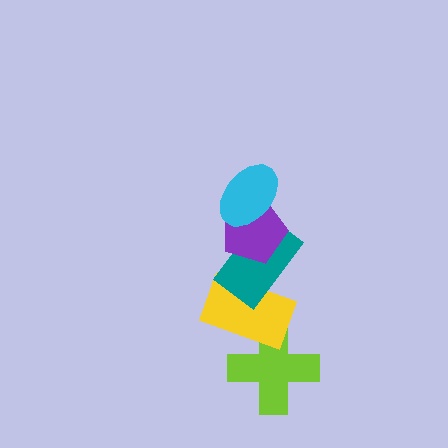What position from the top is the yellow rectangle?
The yellow rectangle is 4th from the top.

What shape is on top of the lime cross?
The yellow rectangle is on top of the lime cross.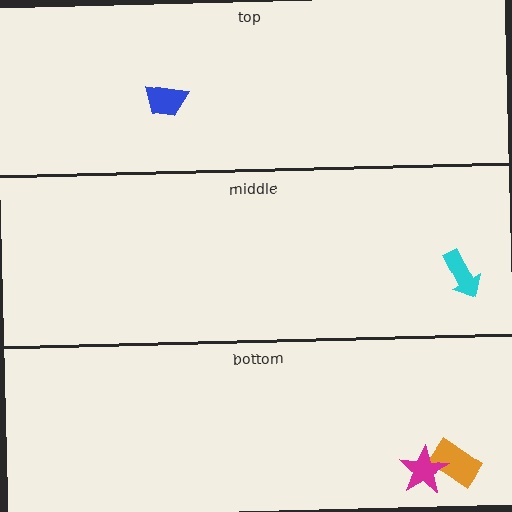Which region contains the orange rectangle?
The bottom region.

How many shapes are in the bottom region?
2.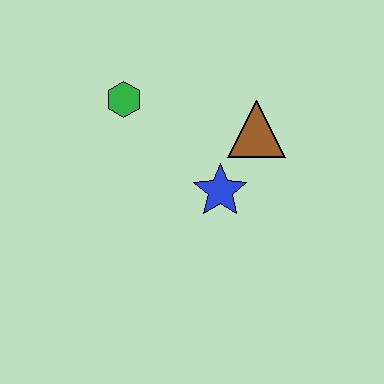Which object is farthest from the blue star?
The green hexagon is farthest from the blue star.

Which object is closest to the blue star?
The brown triangle is closest to the blue star.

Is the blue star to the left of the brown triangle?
Yes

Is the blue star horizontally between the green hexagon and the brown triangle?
Yes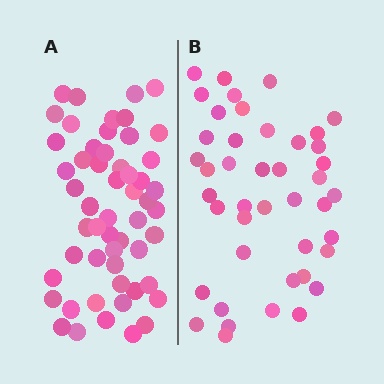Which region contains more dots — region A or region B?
Region A (the left region) has more dots.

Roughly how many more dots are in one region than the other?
Region A has roughly 12 or so more dots than region B.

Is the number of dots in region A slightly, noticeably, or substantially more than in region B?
Region A has noticeably more, but not dramatically so. The ratio is roughly 1.3 to 1.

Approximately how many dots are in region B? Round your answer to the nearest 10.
About 40 dots. (The exact count is 43, which rounds to 40.)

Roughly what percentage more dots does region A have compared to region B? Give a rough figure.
About 25% more.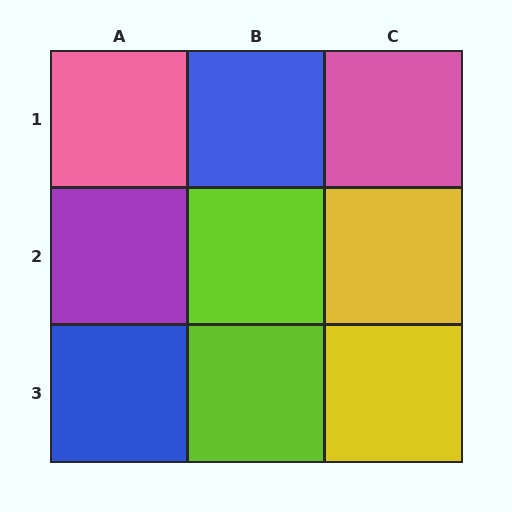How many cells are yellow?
2 cells are yellow.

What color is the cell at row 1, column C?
Pink.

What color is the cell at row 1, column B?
Blue.